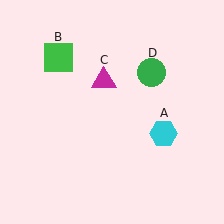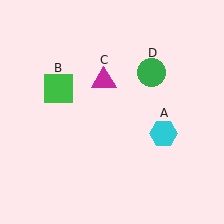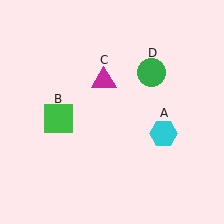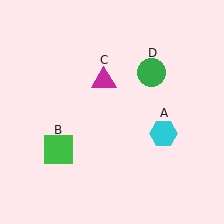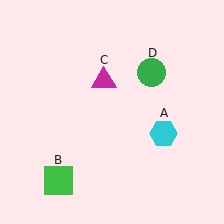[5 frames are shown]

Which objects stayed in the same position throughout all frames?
Cyan hexagon (object A) and magenta triangle (object C) and green circle (object D) remained stationary.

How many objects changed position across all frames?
1 object changed position: green square (object B).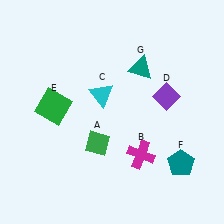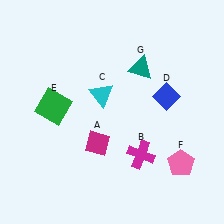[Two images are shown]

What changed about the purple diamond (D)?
In Image 1, D is purple. In Image 2, it changed to blue.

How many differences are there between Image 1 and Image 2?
There are 3 differences between the two images.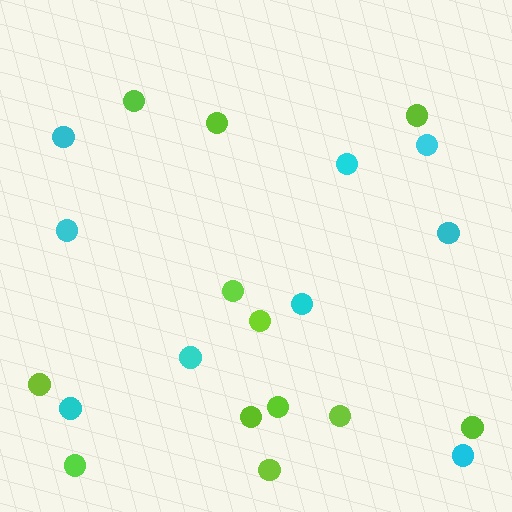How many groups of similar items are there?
There are 2 groups: one group of cyan circles (9) and one group of lime circles (12).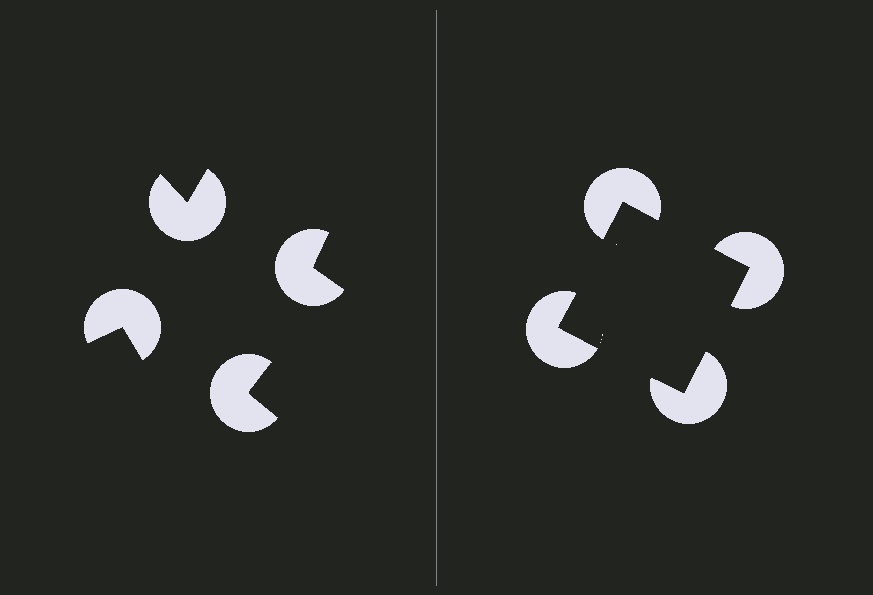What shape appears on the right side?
An illusory square.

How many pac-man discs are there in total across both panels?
8 — 4 on each side.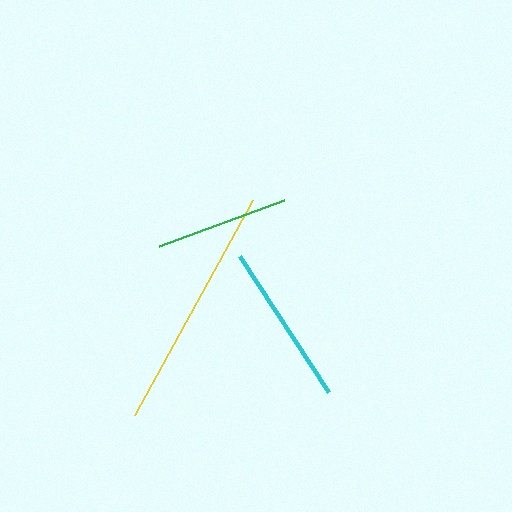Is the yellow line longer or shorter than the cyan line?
The yellow line is longer than the cyan line.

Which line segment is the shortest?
The green line is the shortest at approximately 133 pixels.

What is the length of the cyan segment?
The cyan segment is approximately 163 pixels long.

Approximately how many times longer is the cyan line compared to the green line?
The cyan line is approximately 1.2 times the length of the green line.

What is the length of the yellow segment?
The yellow segment is approximately 245 pixels long.